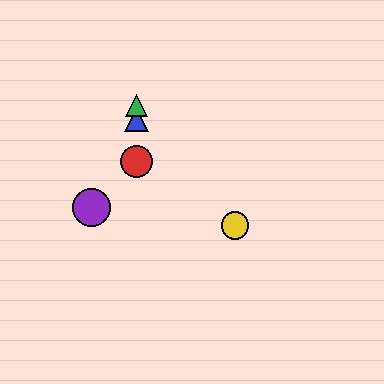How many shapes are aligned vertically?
3 shapes (the red circle, the blue triangle, the green triangle) are aligned vertically.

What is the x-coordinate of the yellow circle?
The yellow circle is at x≈235.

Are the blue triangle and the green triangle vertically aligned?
Yes, both are at x≈136.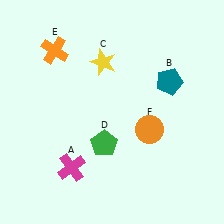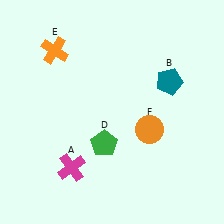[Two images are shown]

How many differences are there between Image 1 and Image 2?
There is 1 difference between the two images.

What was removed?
The yellow star (C) was removed in Image 2.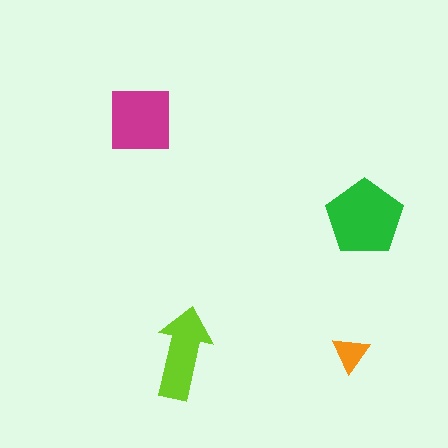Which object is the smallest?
The orange triangle.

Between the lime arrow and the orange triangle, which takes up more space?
The lime arrow.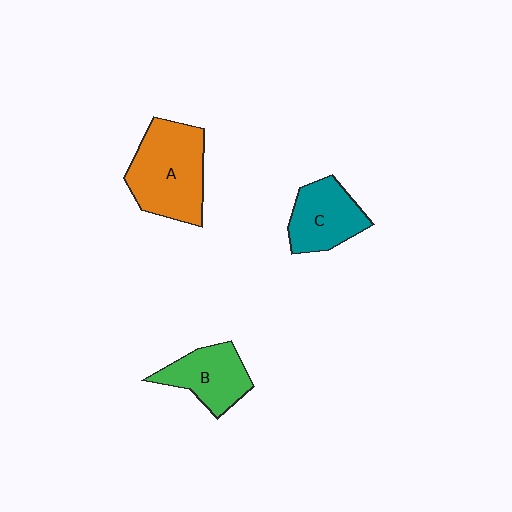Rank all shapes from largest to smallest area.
From largest to smallest: A (orange), C (teal), B (green).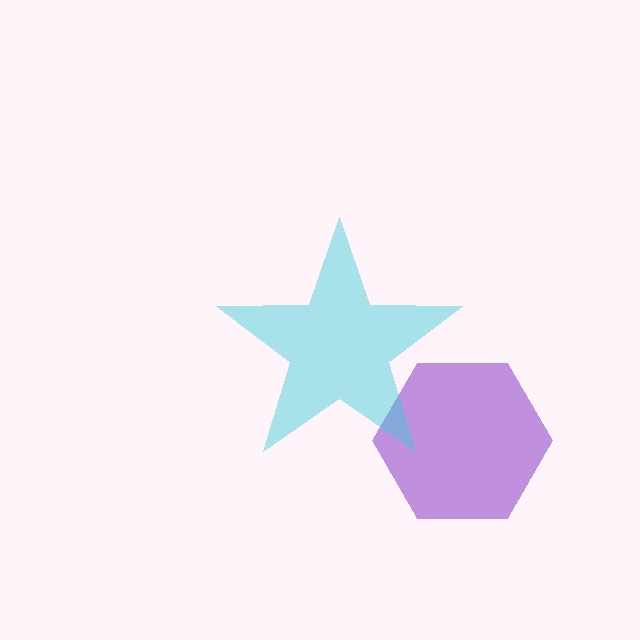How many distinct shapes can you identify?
There are 2 distinct shapes: a purple hexagon, a cyan star.